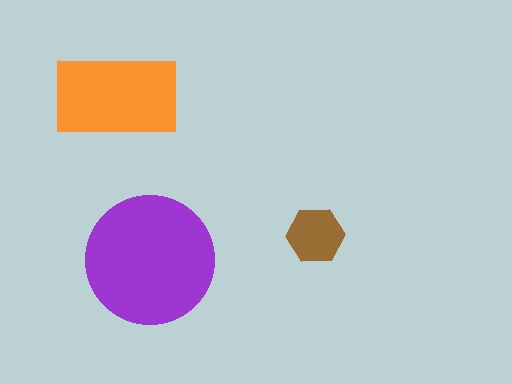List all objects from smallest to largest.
The brown hexagon, the orange rectangle, the purple circle.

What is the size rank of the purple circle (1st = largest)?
1st.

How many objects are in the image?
There are 3 objects in the image.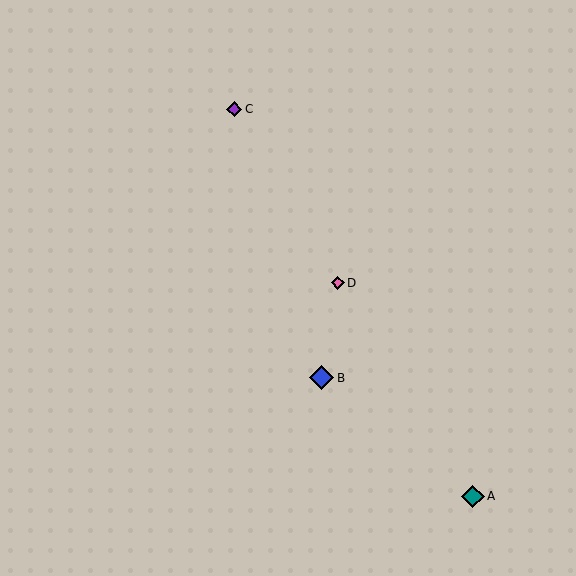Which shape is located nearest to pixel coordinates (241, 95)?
The purple diamond (labeled C) at (234, 109) is nearest to that location.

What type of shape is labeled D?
Shape D is a pink diamond.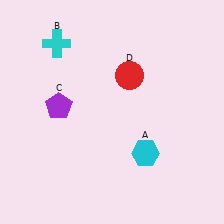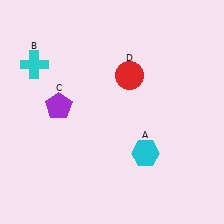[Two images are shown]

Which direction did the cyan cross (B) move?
The cyan cross (B) moved left.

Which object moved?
The cyan cross (B) moved left.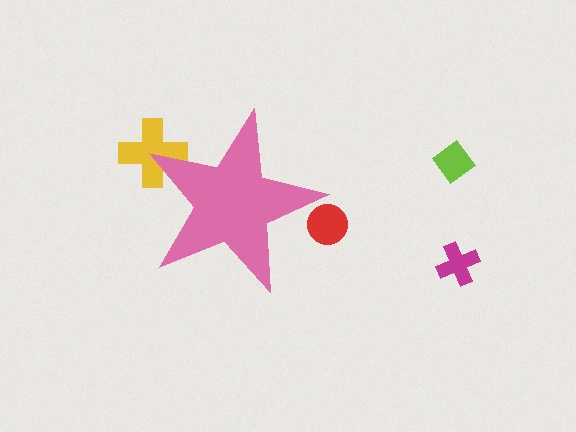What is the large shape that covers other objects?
A pink star.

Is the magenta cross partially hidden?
No, the magenta cross is fully visible.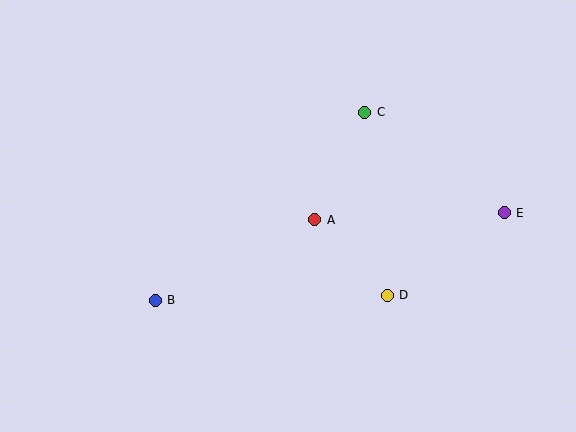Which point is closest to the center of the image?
Point A at (315, 220) is closest to the center.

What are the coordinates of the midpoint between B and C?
The midpoint between B and C is at (260, 206).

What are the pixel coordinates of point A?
Point A is at (315, 220).